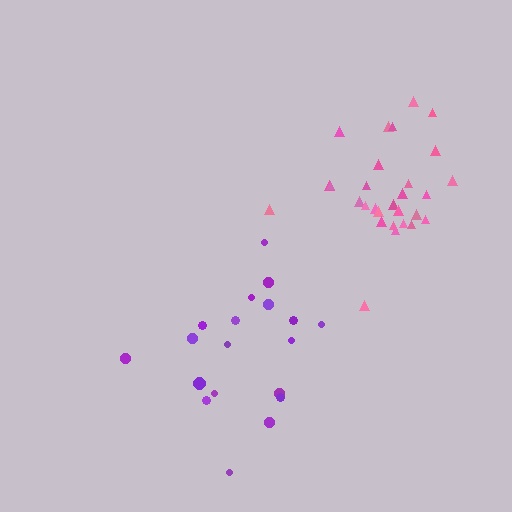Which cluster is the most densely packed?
Pink.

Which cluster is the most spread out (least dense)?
Purple.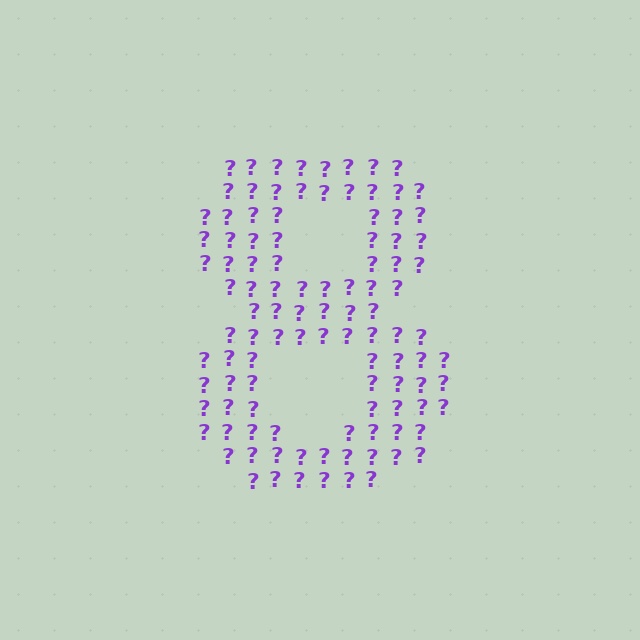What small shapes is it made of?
It is made of small question marks.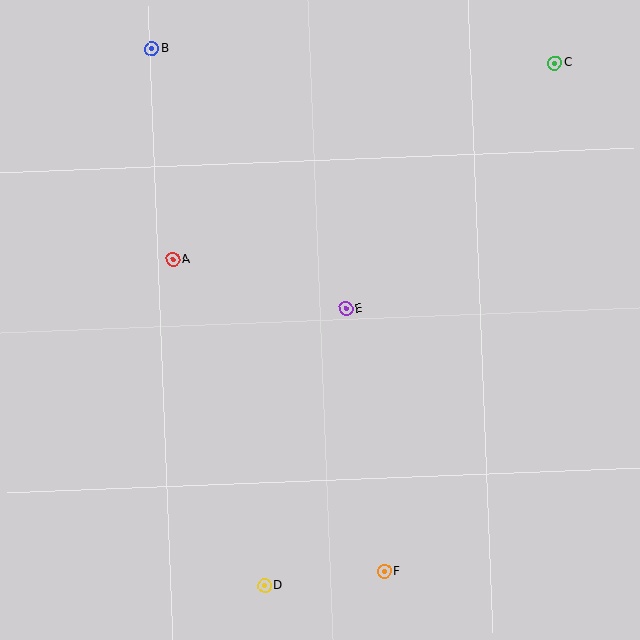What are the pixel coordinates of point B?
Point B is at (152, 49).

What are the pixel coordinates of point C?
Point C is at (555, 63).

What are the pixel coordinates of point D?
Point D is at (265, 586).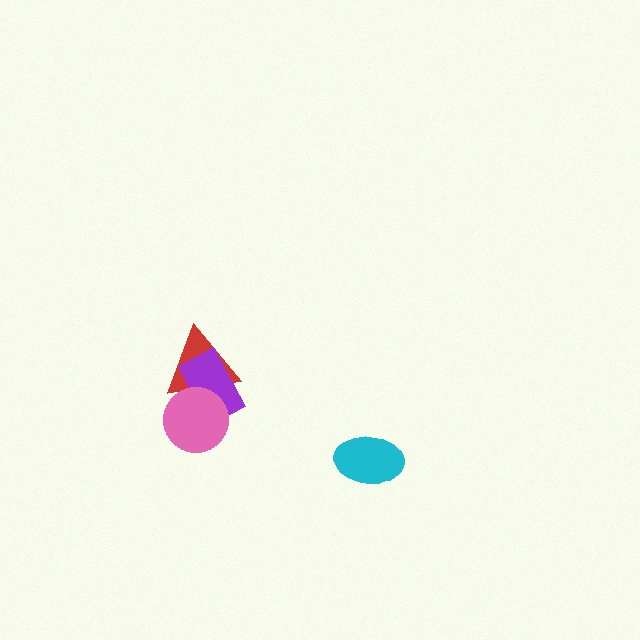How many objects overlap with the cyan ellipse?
0 objects overlap with the cyan ellipse.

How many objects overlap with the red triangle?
2 objects overlap with the red triangle.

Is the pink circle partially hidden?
No, no other shape covers it.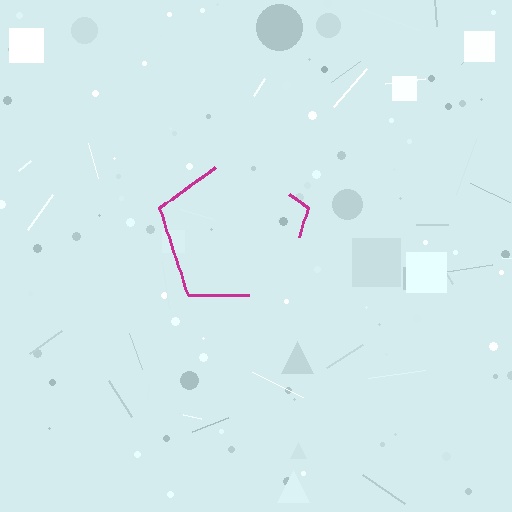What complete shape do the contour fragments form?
The contour fragments form a pentagon.